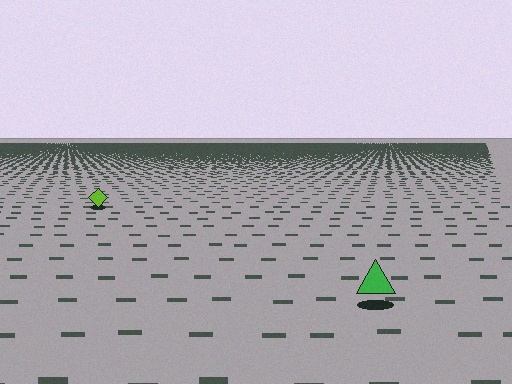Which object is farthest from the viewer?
The lime diamond is farthest from the viewer. It appears smaller and the ground texture around it is denser.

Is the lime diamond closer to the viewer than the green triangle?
No. The green triangle is closer — you can tell from the texture gradient: the ground texture is coarser near it.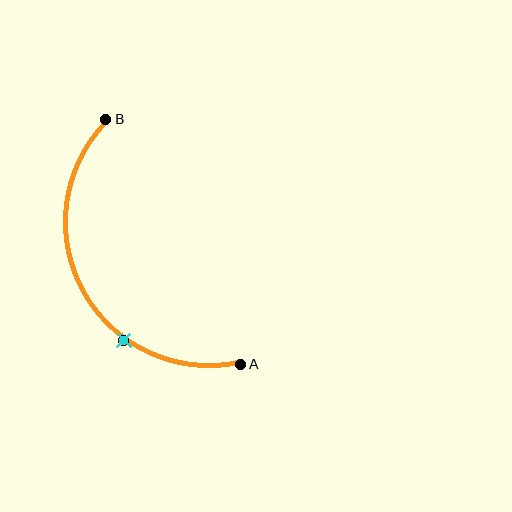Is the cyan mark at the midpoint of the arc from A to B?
No. The cyan mark lies on the arc but is closer to endpoint A. The arc midpoint would be at the point on the curve equidistant along the arc from both A and B.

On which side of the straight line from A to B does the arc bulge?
The arc bulges to the left of the straight line connecting A and B.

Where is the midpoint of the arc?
The arc midpoint is the point on the curve farthest from the straight line joining A and B. It sits to the left of that line.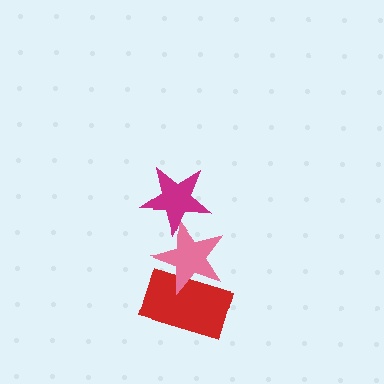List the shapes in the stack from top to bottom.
From top to bottom: the magenta star, the pink star, the red rectangle.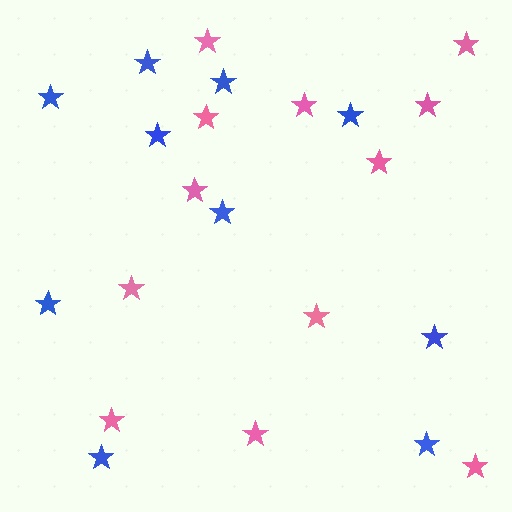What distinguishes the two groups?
There are 2 groups: one group of pink stars (12) and one group of blue stars (10).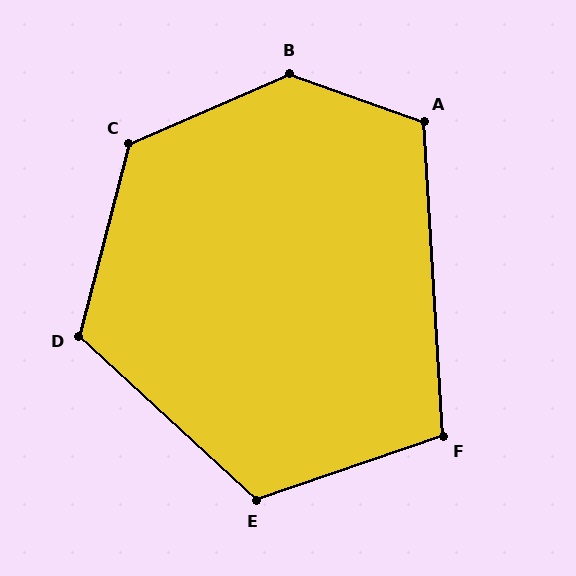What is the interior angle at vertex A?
Approximately 113 degrees (obtuse).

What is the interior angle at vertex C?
Approximately 128 degrees (obtuse).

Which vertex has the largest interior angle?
B, at approximately 136 degrees.